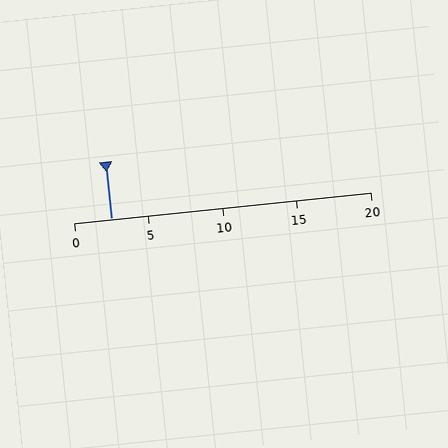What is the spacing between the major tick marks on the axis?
The major ticks are spaced 5 apart.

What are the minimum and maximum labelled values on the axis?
The axis runs from 0 to 20.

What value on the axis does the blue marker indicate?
The marker indicates approximately 2.5.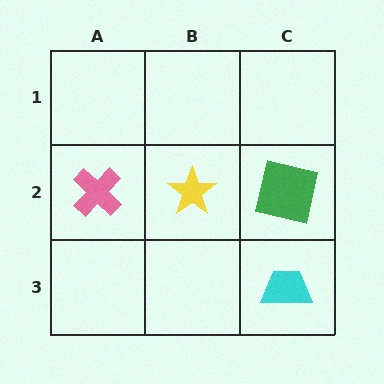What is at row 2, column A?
A pink cross.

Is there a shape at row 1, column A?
No, that cell is empty.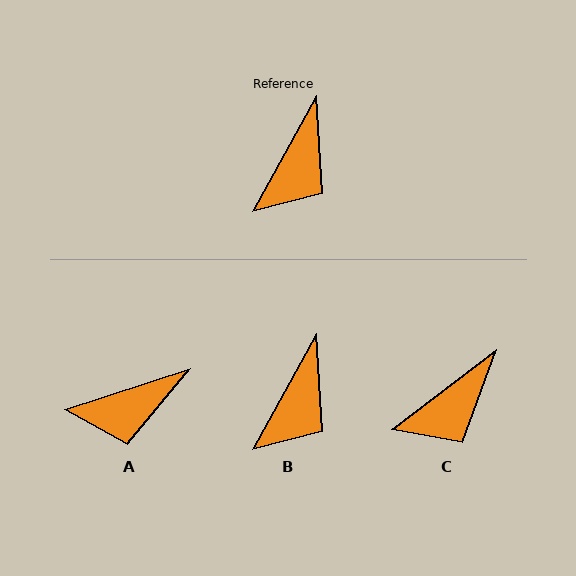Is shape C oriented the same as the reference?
No, it is off by about 24 degrees.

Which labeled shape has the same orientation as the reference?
B.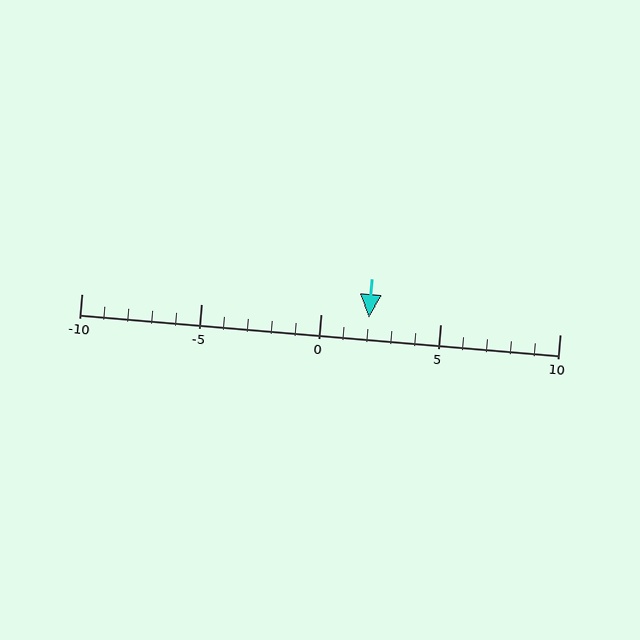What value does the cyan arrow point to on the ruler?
The cyan arrow points to approximately 2.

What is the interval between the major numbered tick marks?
The major tick marks are spaced 5 units apart.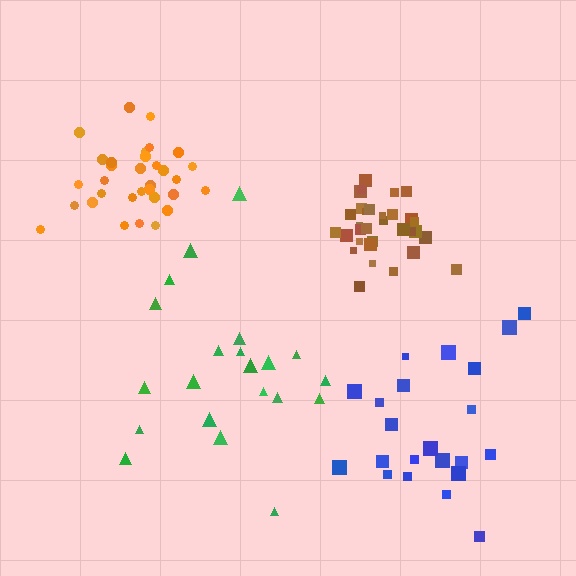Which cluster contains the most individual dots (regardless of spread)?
Brown (32).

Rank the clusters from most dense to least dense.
brown, orange, blue, green.